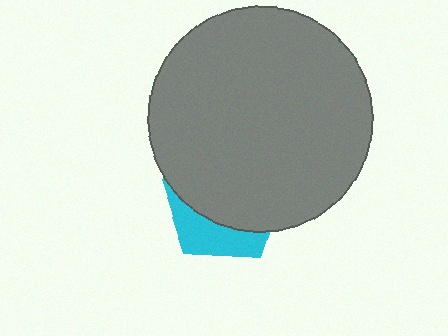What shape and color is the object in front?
The object in front is a gray circle.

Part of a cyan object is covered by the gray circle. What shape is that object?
It is a pentagon.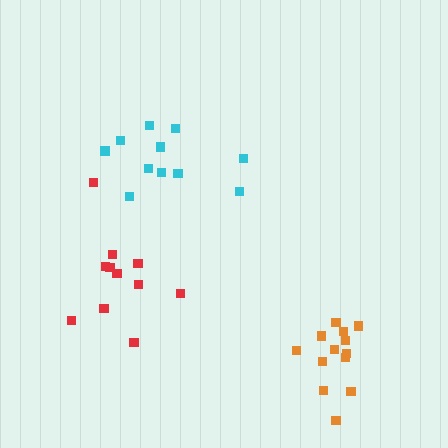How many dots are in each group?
Group 1: 11 dots, Group 2: 13 dots, Group 3: 11 dots (35 total).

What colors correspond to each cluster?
The clusters are colored: cyan, orange, red.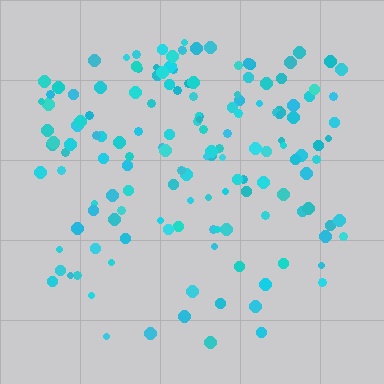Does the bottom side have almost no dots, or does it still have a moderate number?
Still a moderate number, just noticeably fewer than the top.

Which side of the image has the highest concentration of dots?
The top.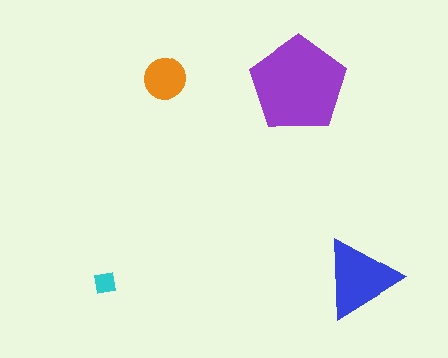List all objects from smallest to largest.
The cyan square, the orange circle, the blue triangle, the purple pentagon.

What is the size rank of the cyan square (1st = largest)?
4th.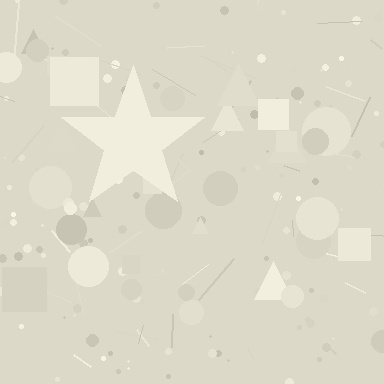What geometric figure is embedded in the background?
A star is embedded in the background.